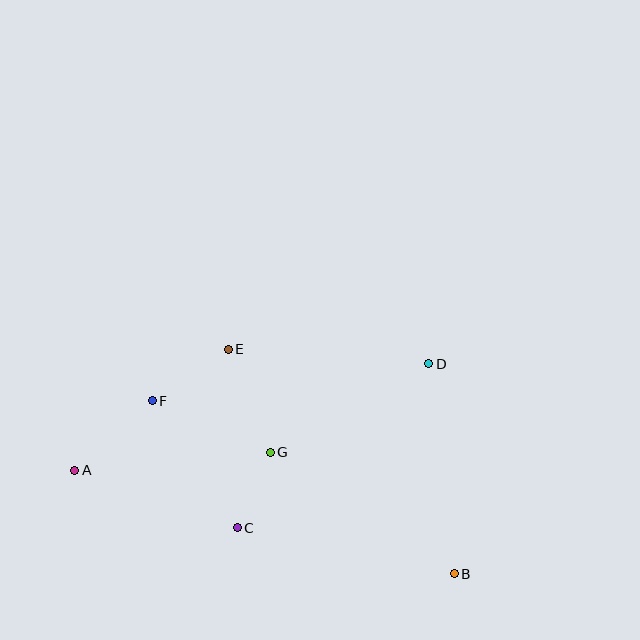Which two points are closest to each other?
Points C and G are closest to each other.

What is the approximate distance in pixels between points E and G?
The distance between E and G is approximately 112 pixels.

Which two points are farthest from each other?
Points A and B are farthest from each other.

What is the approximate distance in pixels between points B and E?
The distance between B and E is approximately 319 pixels.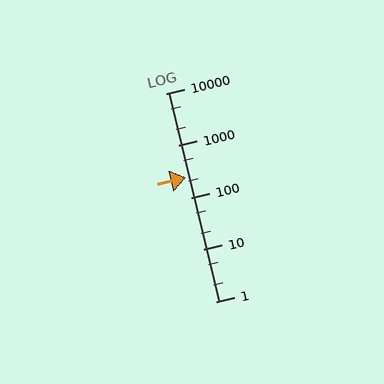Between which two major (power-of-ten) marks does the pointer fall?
The pointer is between 100 and 1000.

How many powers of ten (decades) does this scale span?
The scale spans 4 decades, from 1 to 10000.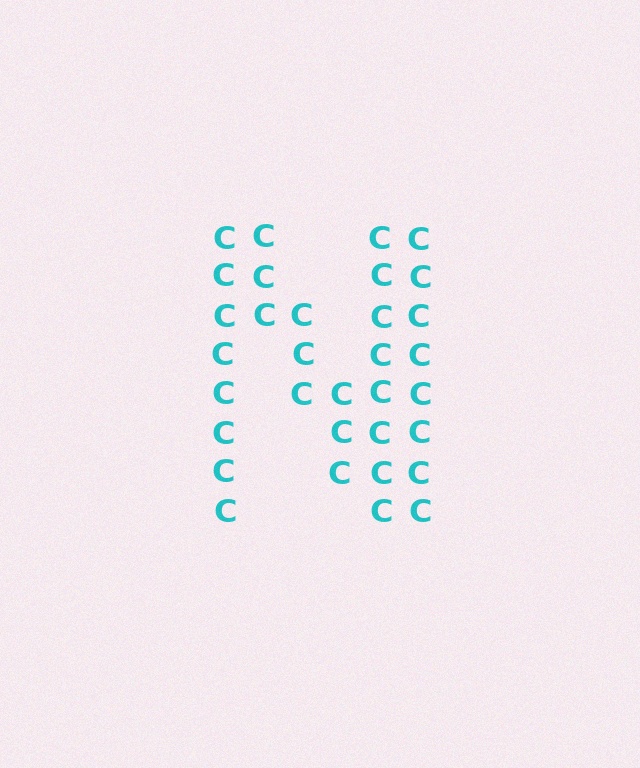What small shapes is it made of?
It is made of small letter C's.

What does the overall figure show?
The overall figure shows the letter N.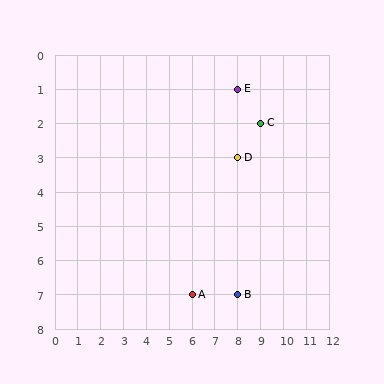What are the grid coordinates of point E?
Point E is at grid coordinates (8, 1).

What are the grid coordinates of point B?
Point B is at grid coordinates (8, 7).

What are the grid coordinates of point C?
Point C is at grid coordinates (9, 2).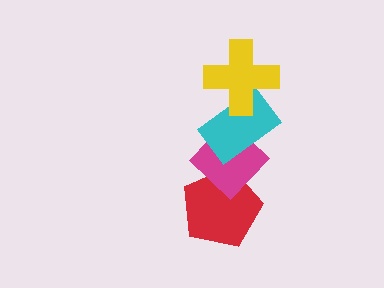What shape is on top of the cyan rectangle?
The yellow cross is on top of the cyan rectangle.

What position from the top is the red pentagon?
The red pentagon is 4th from the top.